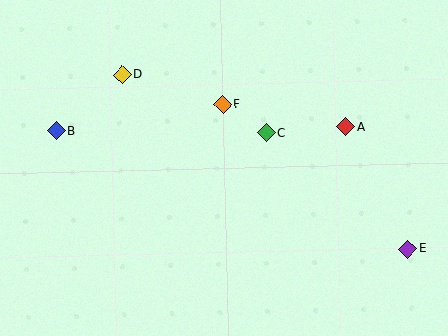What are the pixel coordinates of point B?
Point B is at (56, 131).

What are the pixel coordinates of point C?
Point C is at (266, 133).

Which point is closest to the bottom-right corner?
Point E is closest to the bottom-right corner.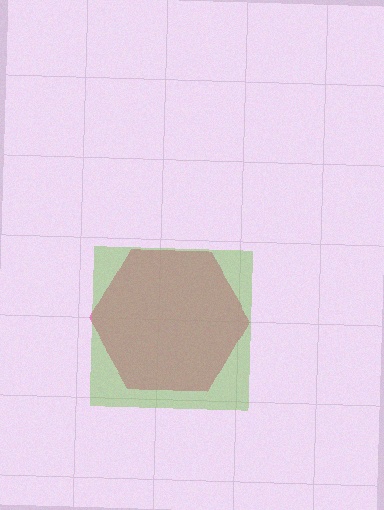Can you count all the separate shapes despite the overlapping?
Yes, there are 2 separate shapes.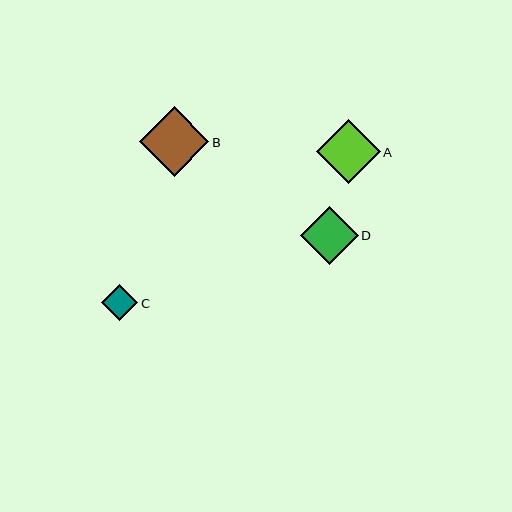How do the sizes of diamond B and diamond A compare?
Diamond B and diamond A are approximately the same size.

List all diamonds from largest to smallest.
From largest to smallest: B, A, D, C.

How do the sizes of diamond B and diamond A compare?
Diamond B and diamond A are approximately the same size.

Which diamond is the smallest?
Diamond C is the smallest with a size of approximately 37 pixels.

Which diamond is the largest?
Diamond B is the largest with a size of approximately 70 pixels.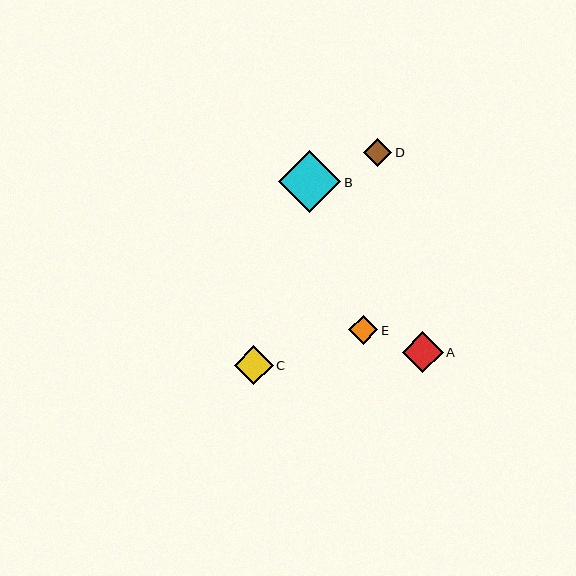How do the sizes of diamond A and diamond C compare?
Diamond A and diamond C are approximately the same size.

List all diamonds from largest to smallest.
From largest to smallest: B, A, C, E, D.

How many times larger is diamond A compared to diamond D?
Diamond A is approximately 1.4 times the size of diamond D.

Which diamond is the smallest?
Diamond D is the smallest with a size of approximately 28 pixels.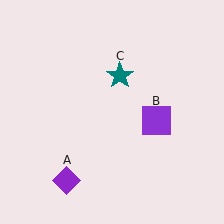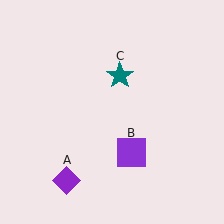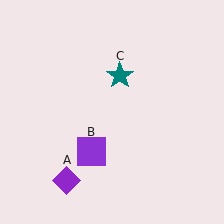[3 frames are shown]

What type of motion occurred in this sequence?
The purple square (object B) rotated clockwise around the center of the scene.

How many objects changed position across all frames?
1 object changed position: purple square (object B).